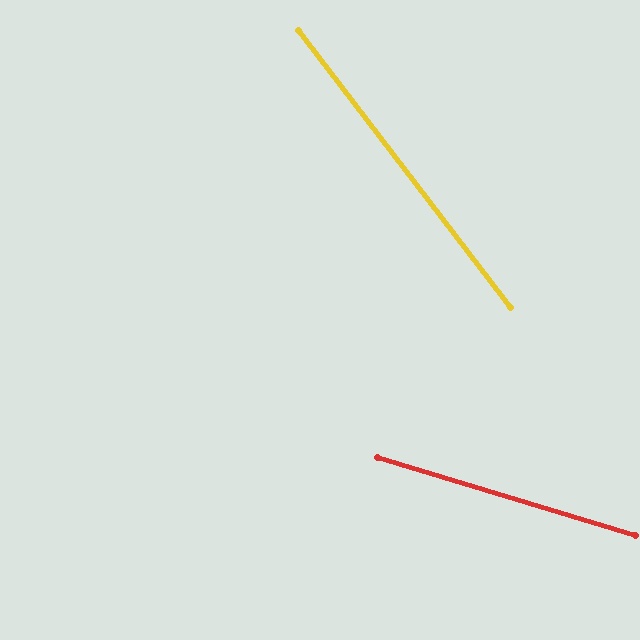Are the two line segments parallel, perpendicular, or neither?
Neither parallel nor perpendicular — they differ by about 36°.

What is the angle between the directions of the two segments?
Approximately 36 degrees.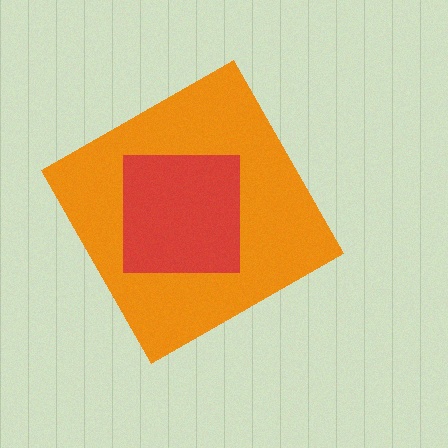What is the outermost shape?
The orange diamond.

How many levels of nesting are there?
2.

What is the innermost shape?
The red square.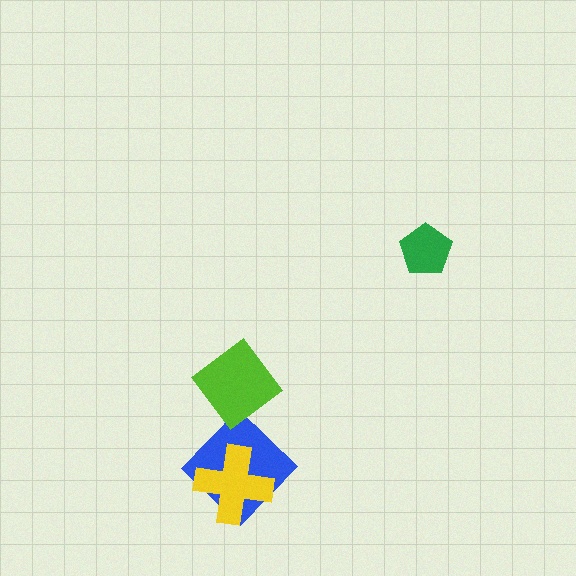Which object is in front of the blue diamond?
The yellow cross is in front of the blue diamond.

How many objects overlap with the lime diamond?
0 objects overlap with the lime diamond.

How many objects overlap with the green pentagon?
0 objects overlap with the green pentagon.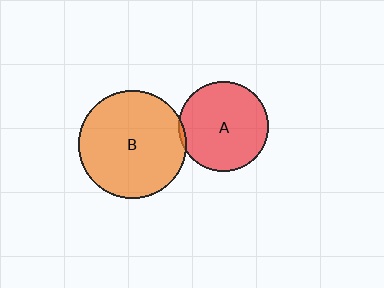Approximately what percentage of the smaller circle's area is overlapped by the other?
Approximately 5%.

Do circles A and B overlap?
Yes.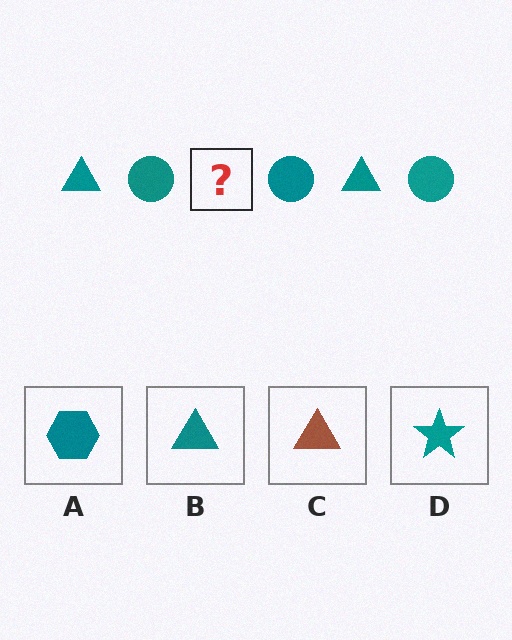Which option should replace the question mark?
Option B.